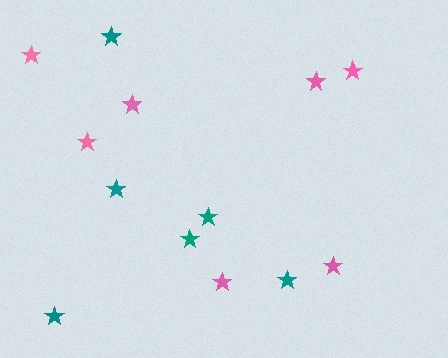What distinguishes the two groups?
There are 2 groups: one group of pink stars (7) and one group of teal stars (6).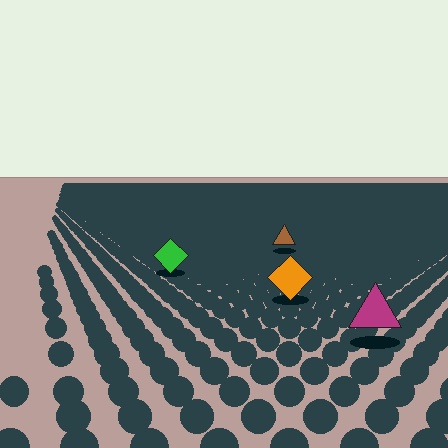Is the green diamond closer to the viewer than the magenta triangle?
No. The magenta triangle is closer — you can tell from the texture gradient: the ground texture is coarser near it.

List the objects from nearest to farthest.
From nearest to farthest: the magenta triangle, the orange diamond, the green diamond, the brown triangle.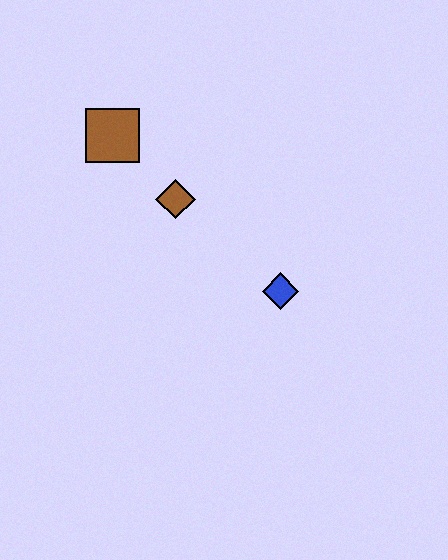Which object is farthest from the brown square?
The blue diamond is farthest from the brown square.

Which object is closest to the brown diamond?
The brown square is closest to the brown diamond.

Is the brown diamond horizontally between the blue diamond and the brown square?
Yes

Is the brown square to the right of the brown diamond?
No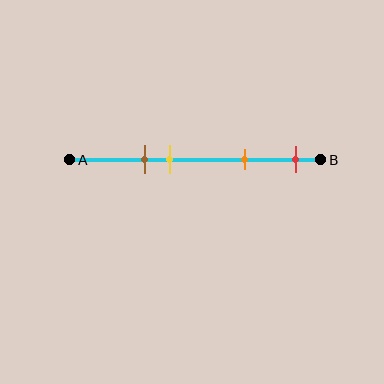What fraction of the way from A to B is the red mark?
The red mark is approximately 90% (0.9) of the way from A to B.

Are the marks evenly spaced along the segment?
No, the marks are not evenly spaced.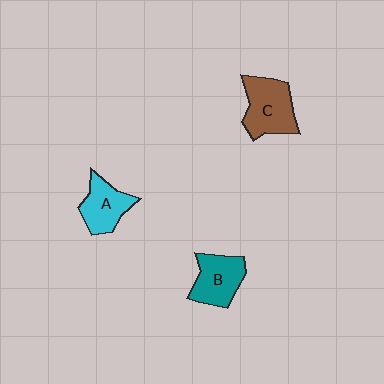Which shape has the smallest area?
Shape A (cyan).